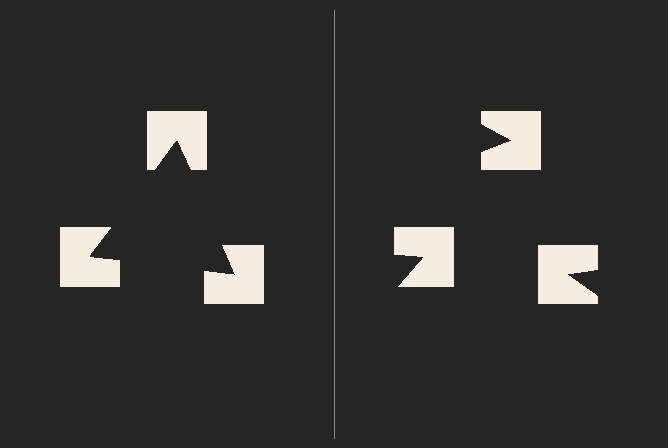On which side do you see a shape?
An illusory triangle appears on the left side. On the right side the wedge cuts are rotated, so no coherent shape forms.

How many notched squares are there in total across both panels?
6 — 3 on each side.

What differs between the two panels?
The notched squares are positioned identically on both sides; only the wedge orientations differ. On the left they align to a triangle; on the right they are misaligned.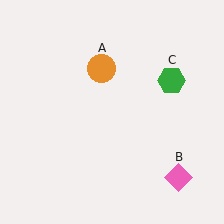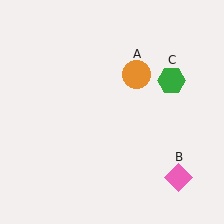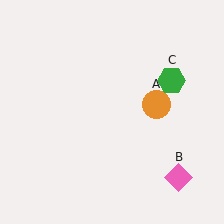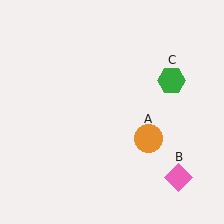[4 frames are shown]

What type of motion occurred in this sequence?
The orange circle (object A) rotated clockwise around the center of the scene.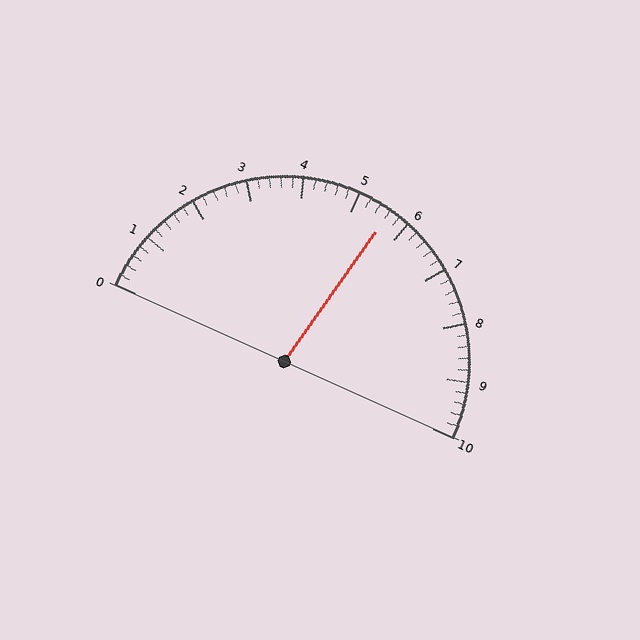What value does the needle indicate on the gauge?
The needle indicates approximately 5.6.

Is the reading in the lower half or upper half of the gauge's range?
The reading is in the upper half of the range (0 to 10).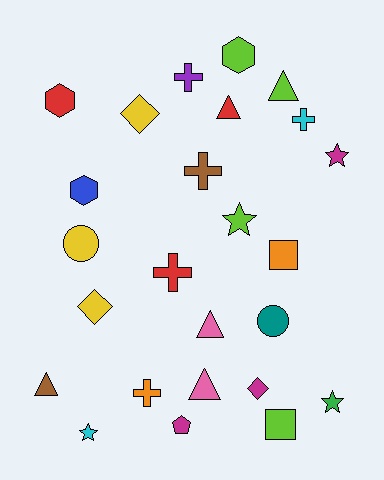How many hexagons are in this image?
There are 3 hexagons.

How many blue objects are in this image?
There is 1 blue object.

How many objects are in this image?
There are 25 objects.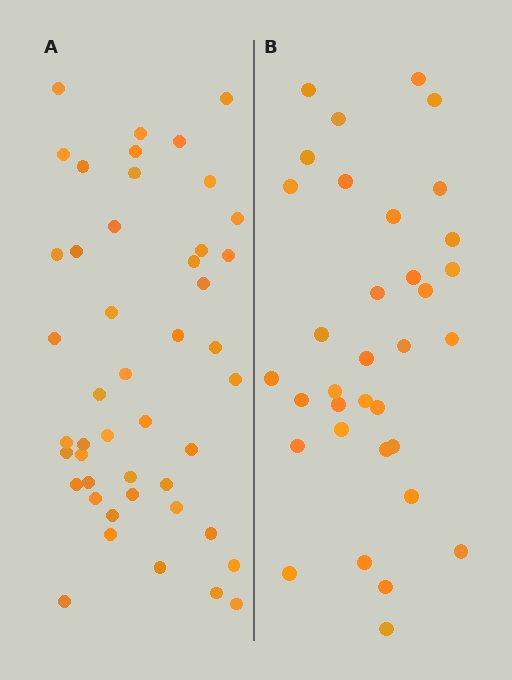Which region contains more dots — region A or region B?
Region A (the left region) has more dots.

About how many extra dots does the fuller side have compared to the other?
Region A has roughly 12 or so more dots than region B.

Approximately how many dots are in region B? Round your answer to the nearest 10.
About 30 dots. (The exact count is 34, which rounds to 30.)